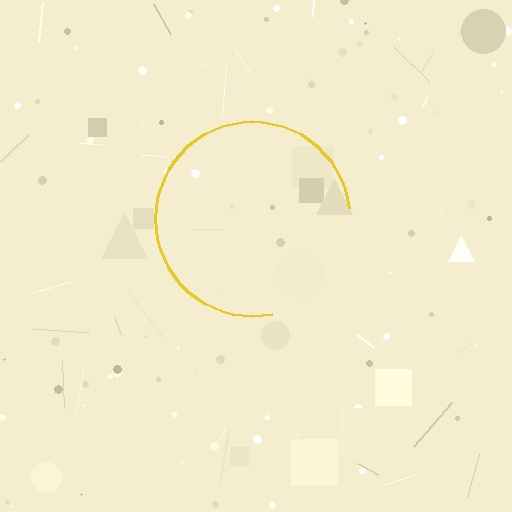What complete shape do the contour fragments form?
The contour fragments form a circle.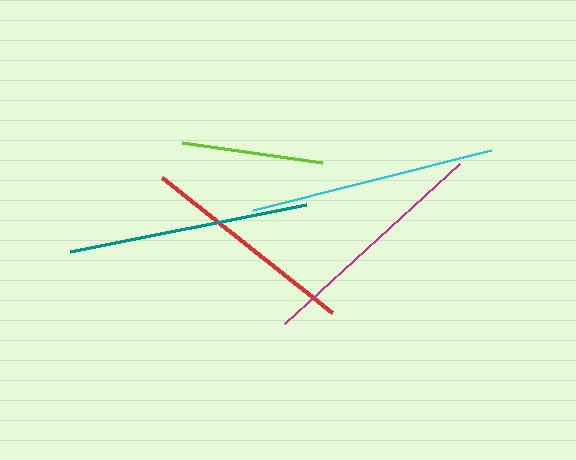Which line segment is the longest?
The cyan line is the longest at approximately 245 pixels.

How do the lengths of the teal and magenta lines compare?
The teal and magenta lines are approximately the same length.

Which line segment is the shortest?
The lime line is the shortest at approximately 141 pixels.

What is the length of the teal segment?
The teal segment is approximately 241 pixels long.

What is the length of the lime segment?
The lime segment is approximately 141 pixels long.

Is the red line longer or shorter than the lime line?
The red line is longer than the lime line.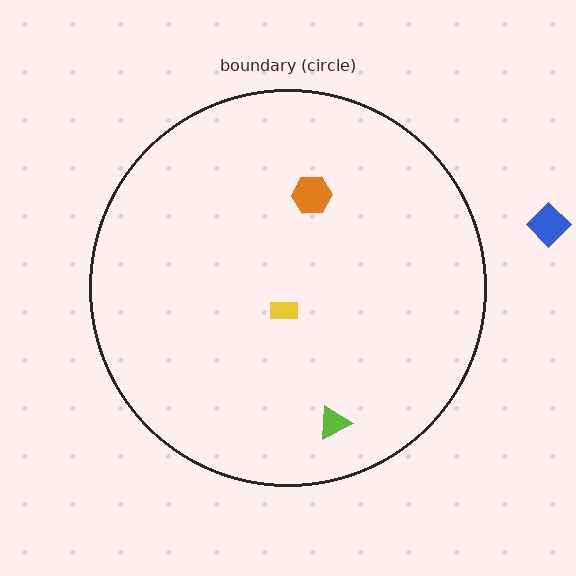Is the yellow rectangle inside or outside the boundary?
Inside.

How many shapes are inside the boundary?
3 inside, 1 outside.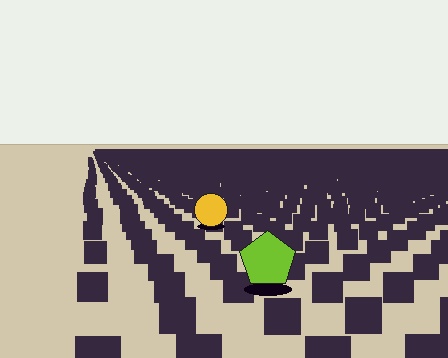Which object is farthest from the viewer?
The yellow circle is farthest from the viewer. It appears smaller and the ground texture around it is denser.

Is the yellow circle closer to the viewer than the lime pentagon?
No. The lime pentagon is closer — you can tell from the texture gradient: the ground texture is coarser near it.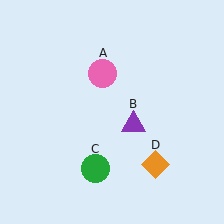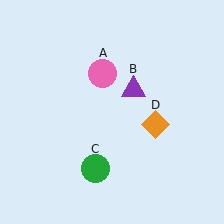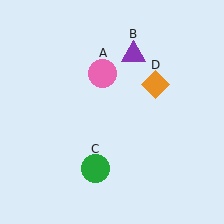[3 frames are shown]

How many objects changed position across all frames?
2 objects changed position: purple triangle (object B), orange diamond (object D).